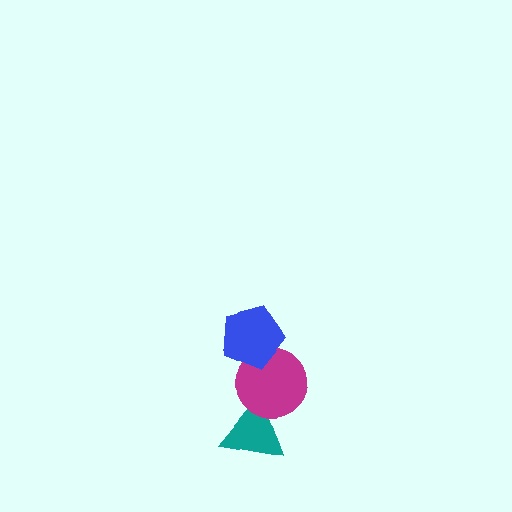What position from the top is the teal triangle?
The teal triangle is 3rd from the top.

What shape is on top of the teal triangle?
The magenta circle is on top of the teal triangle.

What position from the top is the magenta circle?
The magenta circle is 2nd from the top.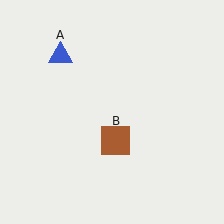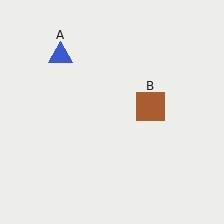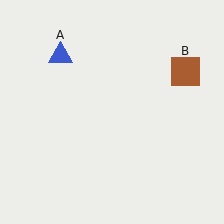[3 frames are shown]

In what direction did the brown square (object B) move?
The brown square (object B) moved up and to the right.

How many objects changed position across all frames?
1 object changed position: brown square (object B).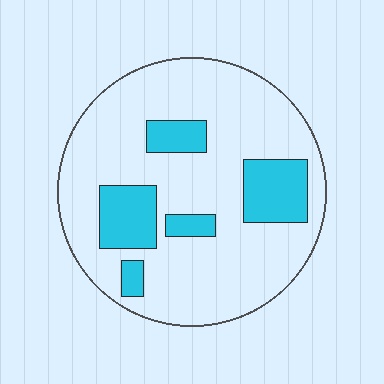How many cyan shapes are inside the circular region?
5.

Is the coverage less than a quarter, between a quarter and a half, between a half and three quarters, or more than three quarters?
Less than a quarter.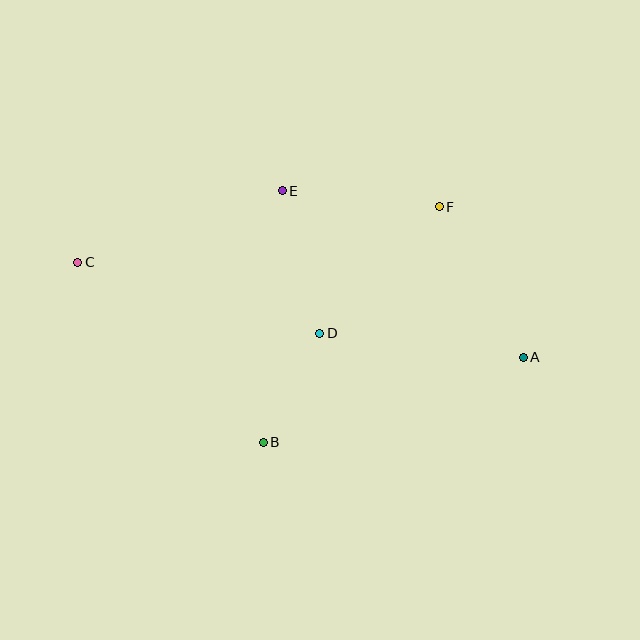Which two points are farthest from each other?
Points A and C are farthest from each other.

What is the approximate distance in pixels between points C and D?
The distance between C and D is approximately 252 pixels.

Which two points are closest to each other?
Points B and D are closest to each other.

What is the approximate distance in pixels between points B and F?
The distance between B and F is approximately 294 pixels.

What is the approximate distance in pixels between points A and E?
The distance between A and E is approximately 293 pixels.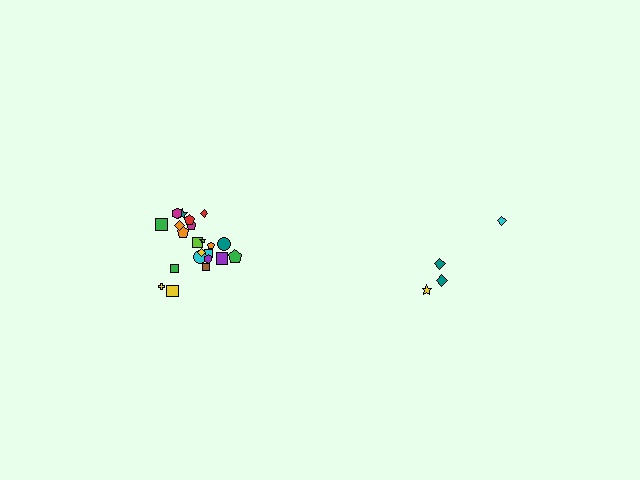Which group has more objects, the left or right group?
The left group.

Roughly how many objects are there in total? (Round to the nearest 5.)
Roughly 25 objects in total.